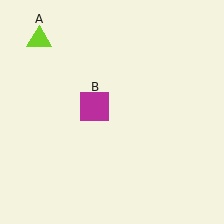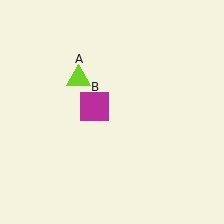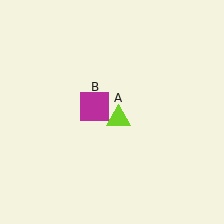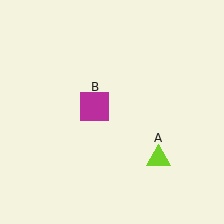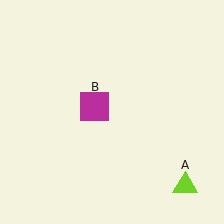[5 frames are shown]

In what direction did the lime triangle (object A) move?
The lime triangle (object A) moved down and to the right.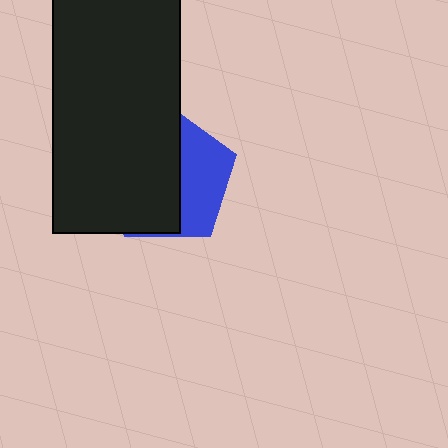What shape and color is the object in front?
The object in front is a black rectangle.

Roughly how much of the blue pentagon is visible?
A small part of it is visible (roughly 38%).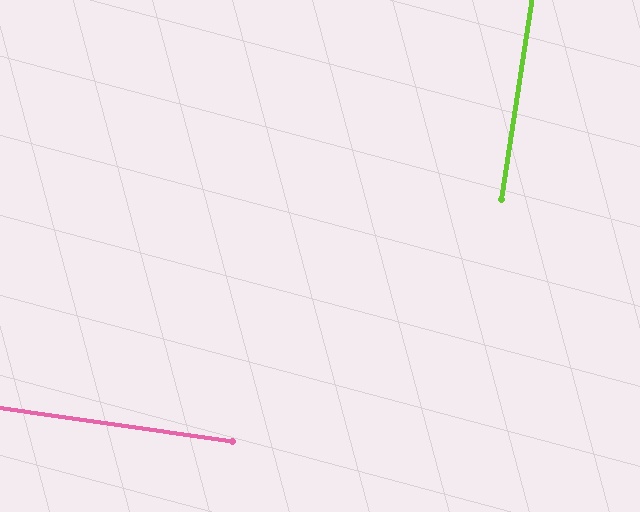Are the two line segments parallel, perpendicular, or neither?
Perpendicular — they meet at approximately 90°.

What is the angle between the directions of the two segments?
Approximately 90 degrees.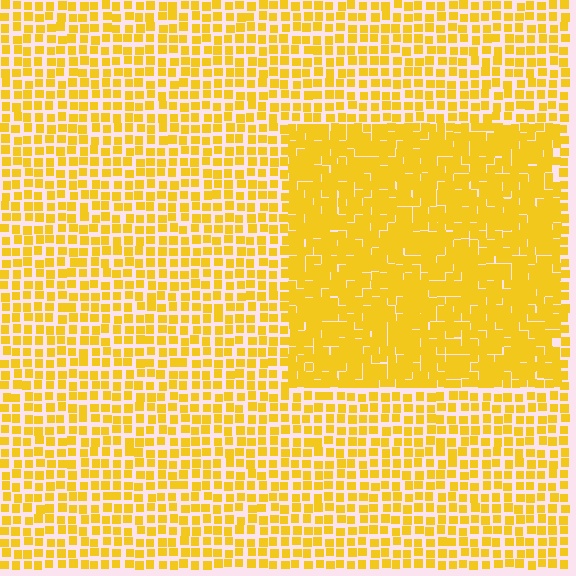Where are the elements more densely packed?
The elements are more densely packed inside the rectangle boundary.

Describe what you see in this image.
The image contains small yellow elements arranged at two different densities. A rectangle-shaped region is visible where the elements are more densely packed than the surrounding area.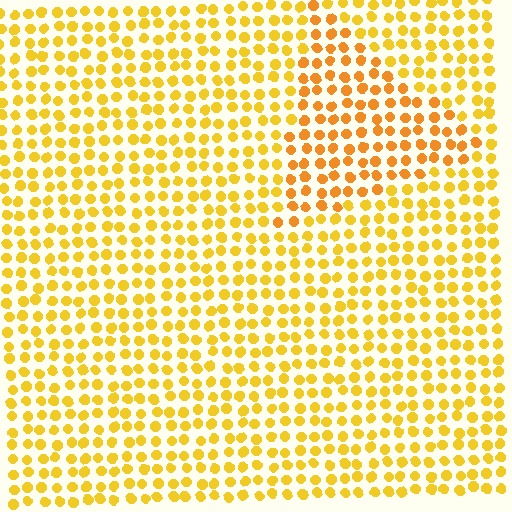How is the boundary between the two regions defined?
The boundary is defined purely by a slight shift in hue (about 19 degrees). Spacing, size, and orientation are identical on both sides.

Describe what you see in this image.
The image is filled with small yellow elements in a uniform arrangement. A triangle-shaped region is visible where the elements are tinted to a slightly different hue, forming a subtle color boundary.